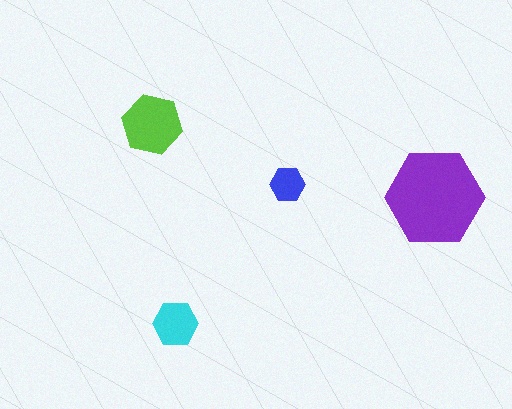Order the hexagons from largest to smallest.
the purple one, the lime one, the cyan one, the blue one.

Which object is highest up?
The lime hexagon is topmost.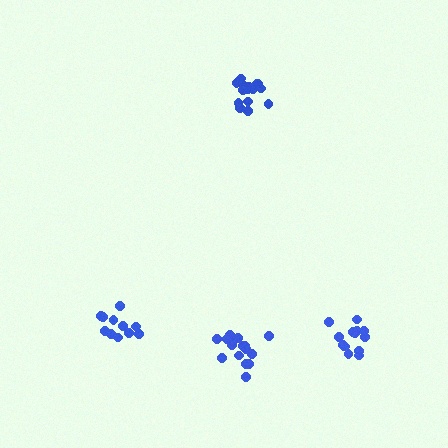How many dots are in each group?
Group 1: 11 dots, Group 2: 15 dots, Group 3: 14 dots, Group 4: 16 dots (56 total).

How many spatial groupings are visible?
There are 4 spatial groupings.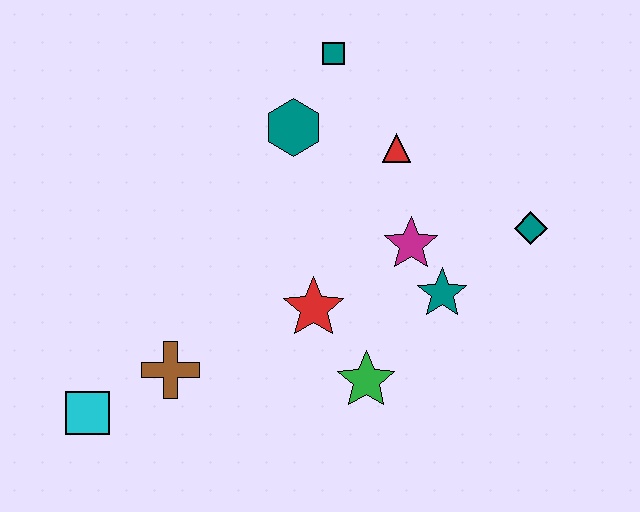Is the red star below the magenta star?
Yes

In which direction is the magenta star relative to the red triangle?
The magenta star is below the red triangle.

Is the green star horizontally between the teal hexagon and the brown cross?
No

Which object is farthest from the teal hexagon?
The cyan square is farthest from the teal hexagon.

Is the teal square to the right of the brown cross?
Yes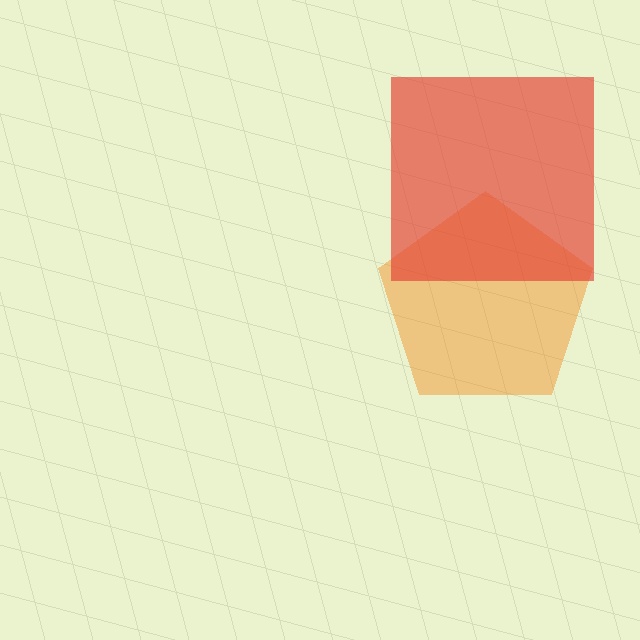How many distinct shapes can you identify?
There are 2 distinct shapes: an orange pentagon, a red square.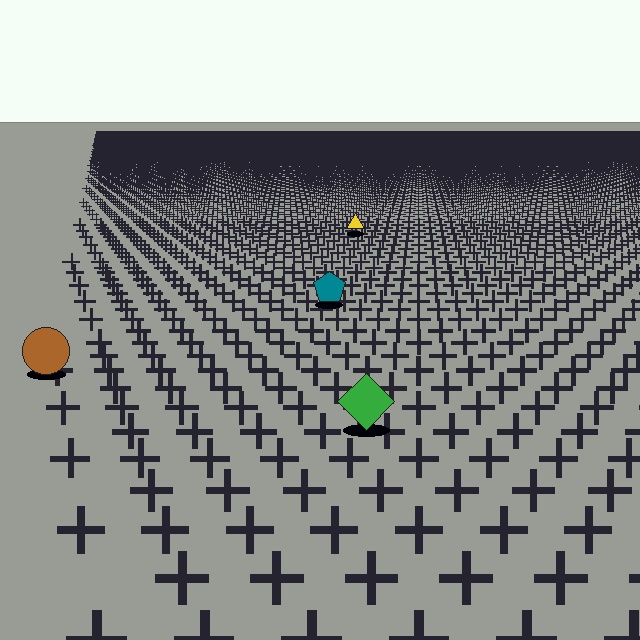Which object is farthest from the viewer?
The yellow triangle is farthest from the viewer. It appears smaller and the ground texture around it is denser.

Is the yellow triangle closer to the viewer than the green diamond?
No. The green diamond is closer — you can tell from the texture gradient: the ground texture is coarser near it.